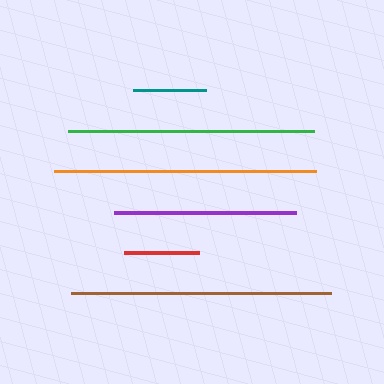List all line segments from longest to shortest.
From longest to shortest: orange, brown, green, purple, red, teal.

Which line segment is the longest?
The orange line is the longest at approximately 263 pixels.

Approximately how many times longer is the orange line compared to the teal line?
The orange line is approximately 3.6 times the length of the teal line.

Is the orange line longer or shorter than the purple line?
The orange line is longer than the purple line.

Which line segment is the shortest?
The teal line is the shortest at approximately 74 pixels.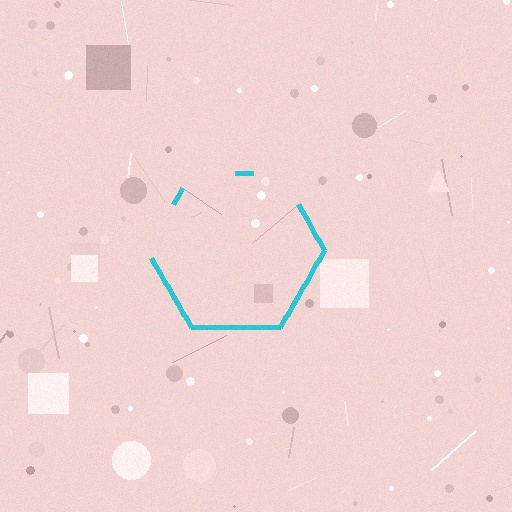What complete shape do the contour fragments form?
The contour fragments form a hexagon.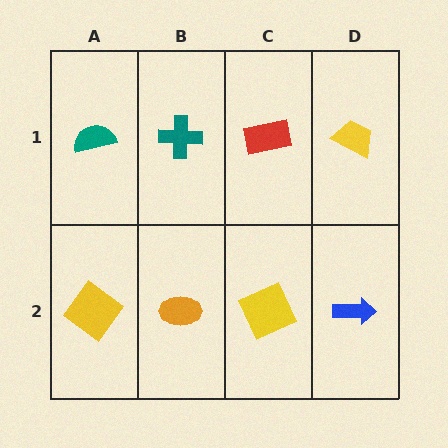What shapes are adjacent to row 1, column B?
An orange ellipse (row 2, column B), a teal semicircle (row 1, column A), a red rectangle (row 1, column C).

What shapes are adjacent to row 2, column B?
A teal cross (row 1, column B), a yellow diamond (row 2, column A), a yellow square (row 2, column C).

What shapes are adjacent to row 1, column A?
A yellow diamond (row 2, column A), a teal cross (row 1, column B).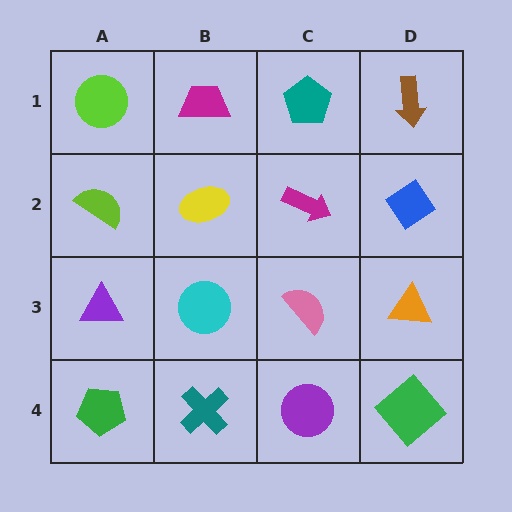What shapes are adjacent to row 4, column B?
A cyan circle (row 3, column B), a green pentagon (row 4, column A), a purple circle (row 4, column C).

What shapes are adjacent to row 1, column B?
A yellow ellipse (row 2, column B), a lime circle (row 1, column A), a teal pentagon (row 1, column C).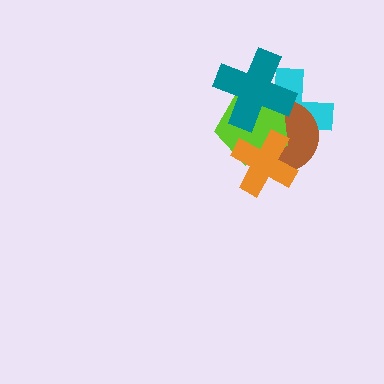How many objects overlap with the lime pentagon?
4 objects overlap with the lime pentagon.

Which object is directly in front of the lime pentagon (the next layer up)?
The orange cross is directly in front of the lime pentagon.